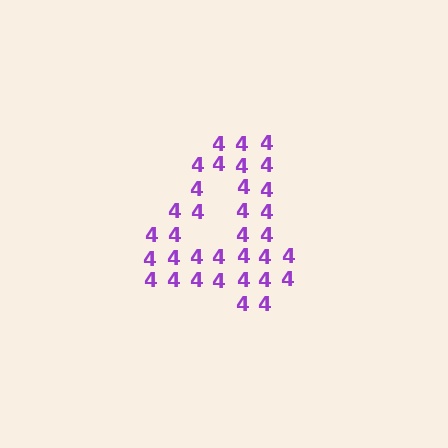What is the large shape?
The large shape is the digit 4.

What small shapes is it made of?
It is made of small digit 4's.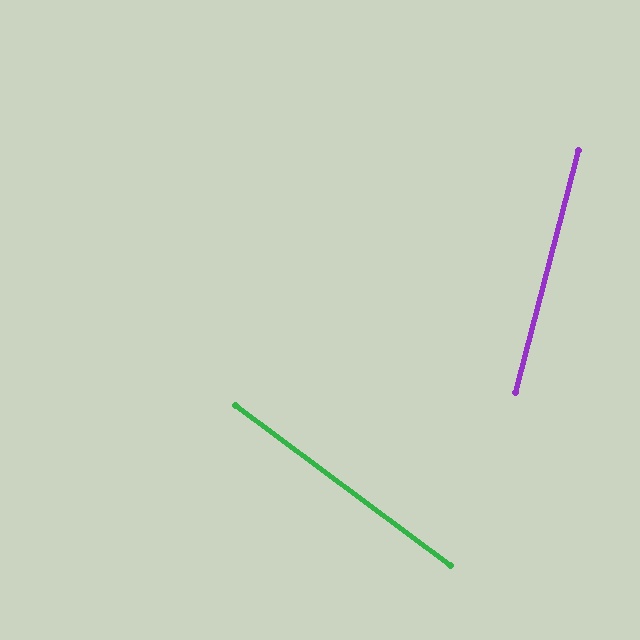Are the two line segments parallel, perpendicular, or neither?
Neither parallel nor perpendicular — they differ by about 68°.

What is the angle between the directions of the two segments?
Approximately 68 degrees.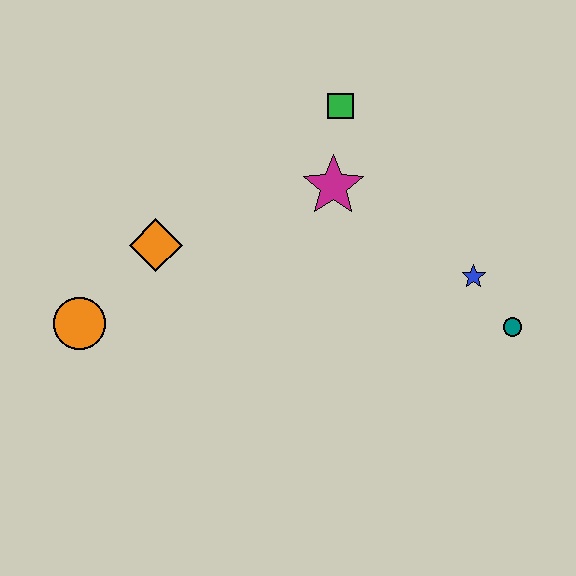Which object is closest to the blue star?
The teal circle is closest to the blue star.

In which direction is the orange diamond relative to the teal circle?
The orange diamond is to the left of the teal circle.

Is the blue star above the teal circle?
Yes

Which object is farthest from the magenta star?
The orange circle is farthest from the magenta star.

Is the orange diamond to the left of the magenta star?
Yes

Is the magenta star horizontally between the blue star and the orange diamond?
Yes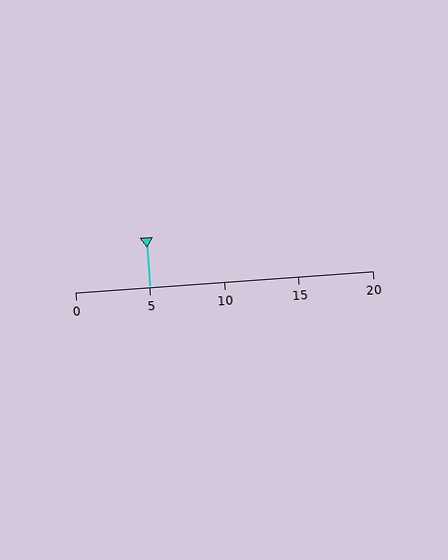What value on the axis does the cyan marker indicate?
The marker indicates approximately 5.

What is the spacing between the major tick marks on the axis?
The major ticks are spaced 5 apart.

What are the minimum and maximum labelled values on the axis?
The axis runs from 0 to 20.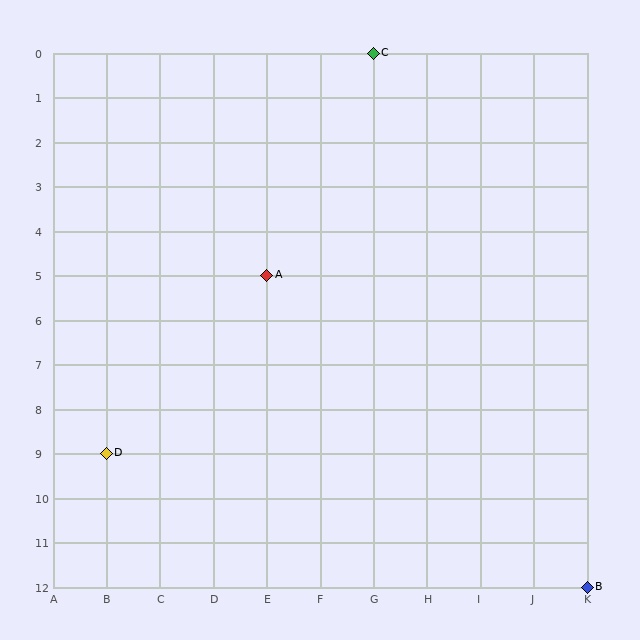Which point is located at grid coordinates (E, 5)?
Point A is at (E, 5).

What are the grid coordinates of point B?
Point B is at grid coordinates (K, 12).